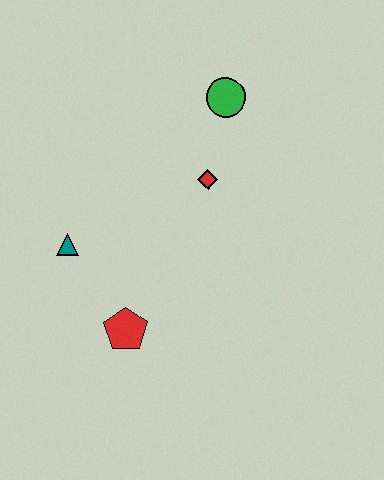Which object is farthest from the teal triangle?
The green circle is farthest from the teal triangle.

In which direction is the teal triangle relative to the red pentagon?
The teal triangle is above the red pentagon.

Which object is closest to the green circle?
The red diamond is closest to the green circle.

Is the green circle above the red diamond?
Yes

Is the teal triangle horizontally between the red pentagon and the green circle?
No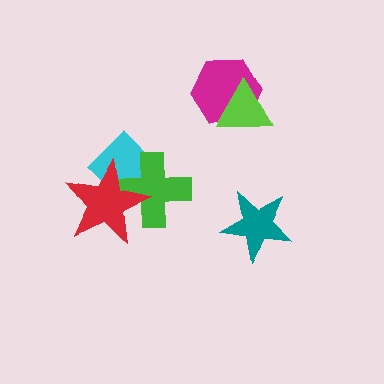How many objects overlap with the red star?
2 objects overlap with the red star.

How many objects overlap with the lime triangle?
1 object overlaps with the lime triangle.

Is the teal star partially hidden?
No, no other shape covers it.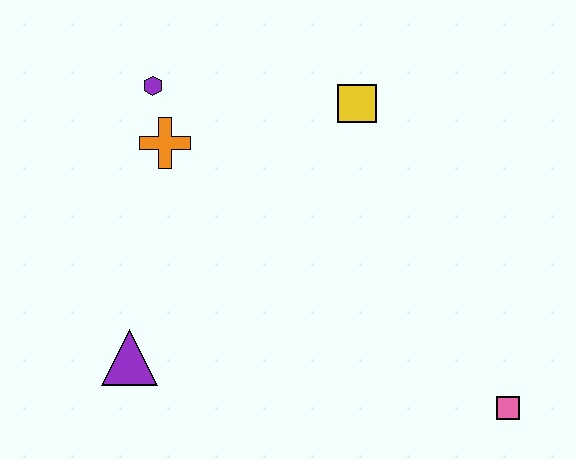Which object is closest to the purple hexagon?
The orange cross is closest to the purple hexagon.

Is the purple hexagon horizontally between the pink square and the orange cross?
No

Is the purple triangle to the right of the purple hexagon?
No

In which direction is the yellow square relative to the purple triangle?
The yellow square is above the purple triangle.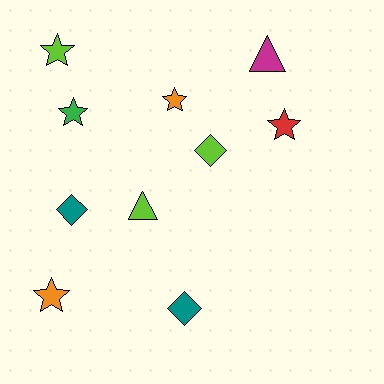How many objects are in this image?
There are 10 objects.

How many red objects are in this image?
There is 1 red object.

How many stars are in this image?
There are 5 stars.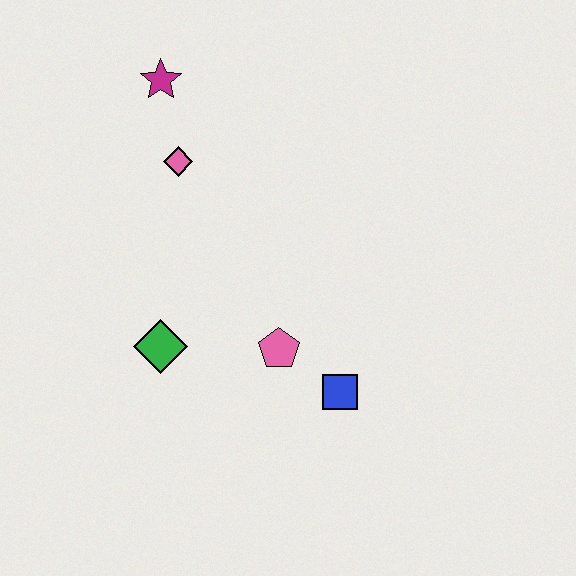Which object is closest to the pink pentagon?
The blue square is closest to the pink pentagon.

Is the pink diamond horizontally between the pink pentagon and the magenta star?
Yes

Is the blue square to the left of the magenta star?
No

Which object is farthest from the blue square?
The magenta star is farthest from the blue square.